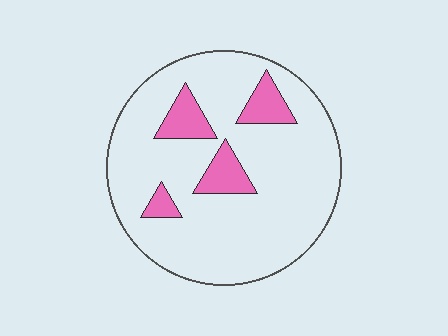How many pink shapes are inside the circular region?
4.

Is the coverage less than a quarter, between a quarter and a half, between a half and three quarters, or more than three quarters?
Less than a quarter.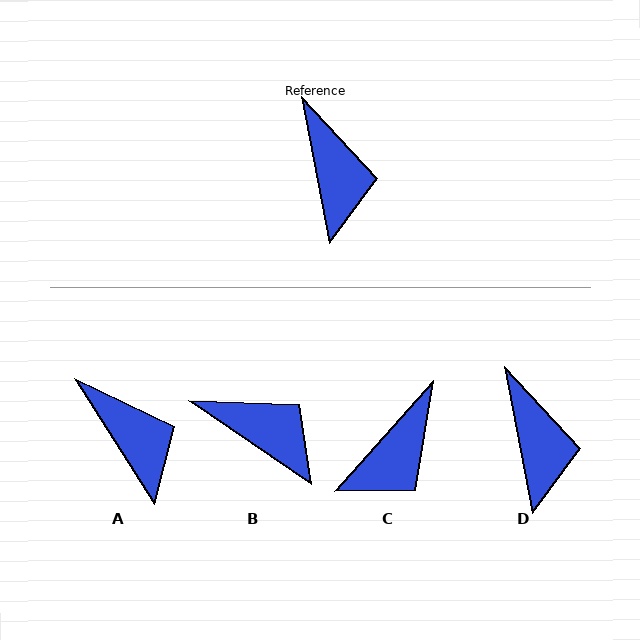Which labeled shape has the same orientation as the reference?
D.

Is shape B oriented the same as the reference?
No, it is off by about 45 degrees.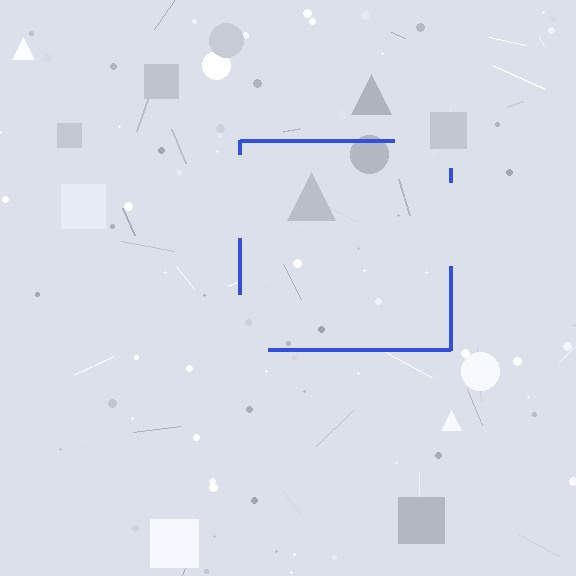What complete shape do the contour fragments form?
The contour fragments form a square.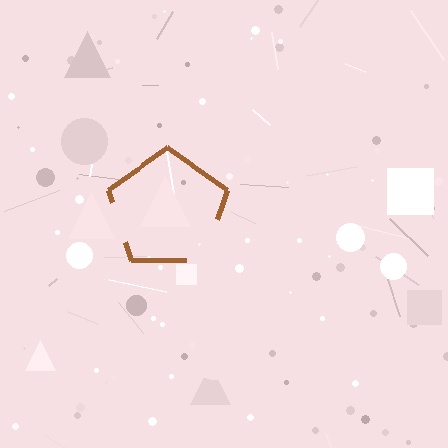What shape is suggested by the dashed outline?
The dashed outline suggests a pentagon.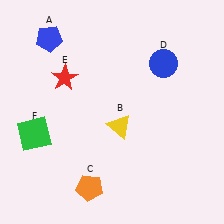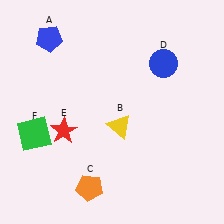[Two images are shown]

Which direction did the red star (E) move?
The red star (E) moved down.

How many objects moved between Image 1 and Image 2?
1 object moved between the two images.